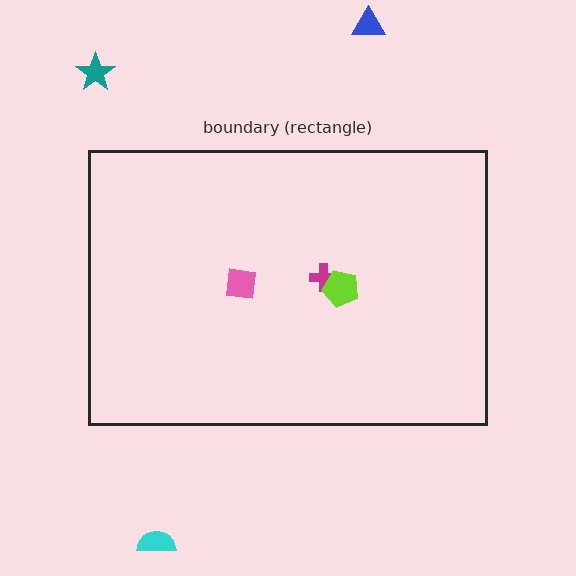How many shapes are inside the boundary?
3 inside, 3 outside.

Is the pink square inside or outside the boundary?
Inside.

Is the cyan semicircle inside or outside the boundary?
Outside.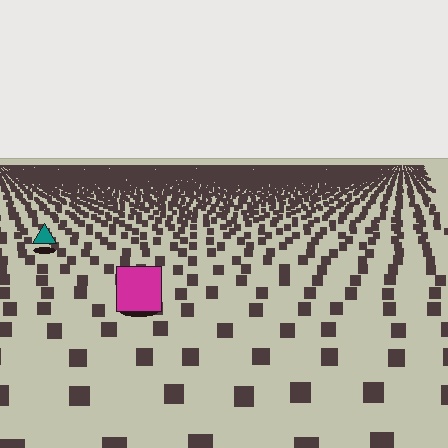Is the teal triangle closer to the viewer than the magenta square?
No. The magenta square is closer — you can tell from the texture gradient: the ground texture is coarser near it.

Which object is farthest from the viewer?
The teal triangle is farthest from the viewer. It appears smaller and the ground texture around it is denser.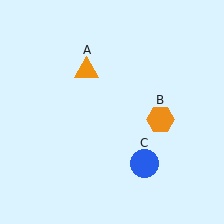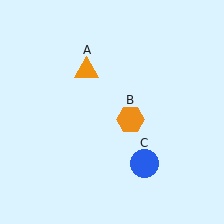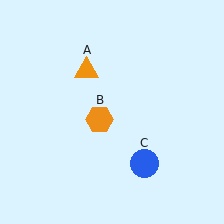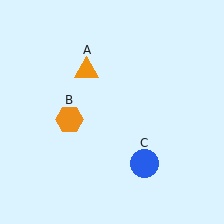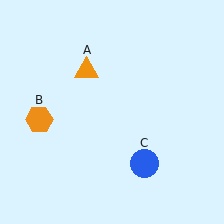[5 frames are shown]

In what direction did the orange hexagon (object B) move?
The orange hexagon (object B) moved left.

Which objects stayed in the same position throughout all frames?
Orange triangle (object A) and blue circle (object C) remained stationary.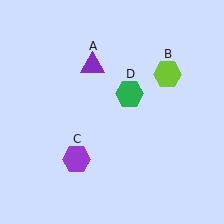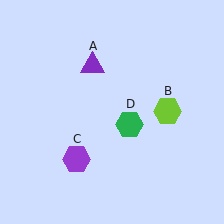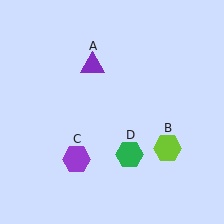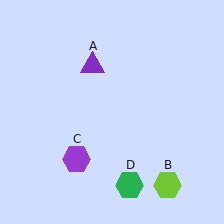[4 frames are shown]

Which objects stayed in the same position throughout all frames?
Purple triangle (object A) and purple hexagon (object C) remained stationary.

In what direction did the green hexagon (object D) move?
The green hexagon (object D) moved down.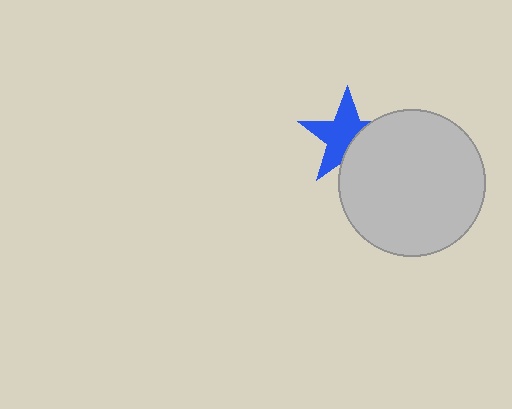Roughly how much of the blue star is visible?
About half of it is visible (roughly 64%).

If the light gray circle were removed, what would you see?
You would see the complete blue star.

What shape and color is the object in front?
The object in front is a light gray circle.